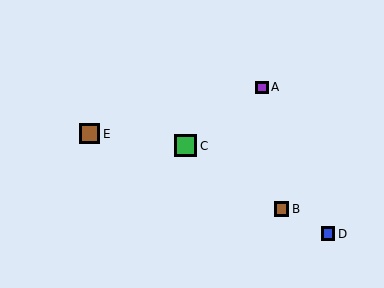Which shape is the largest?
The green square (labeled C) is the largest.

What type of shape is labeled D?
Shape D is a blue square.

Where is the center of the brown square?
The center of the brown square is at (90, 134).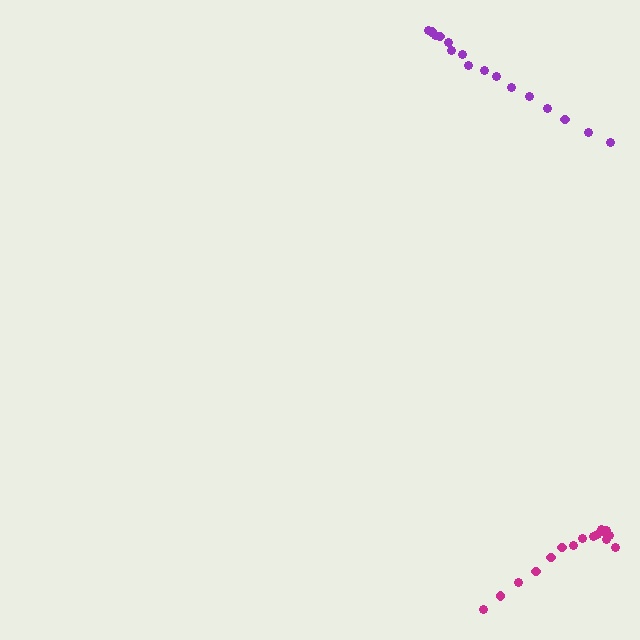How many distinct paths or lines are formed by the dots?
There are 2 distinct paths.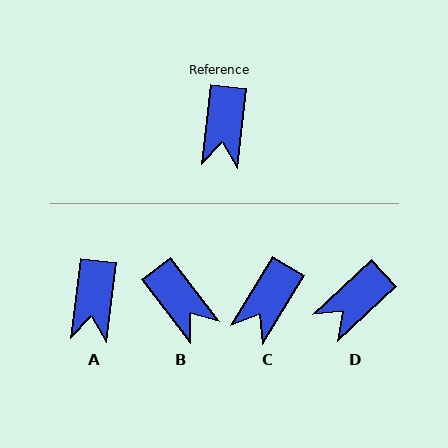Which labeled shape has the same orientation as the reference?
A.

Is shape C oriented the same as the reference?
No, it is off by about 24 degrees.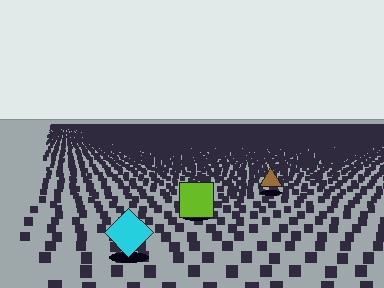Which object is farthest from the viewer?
The brown triangle is farthest from the viewer. It appears smaller and the ground texture around it is denser.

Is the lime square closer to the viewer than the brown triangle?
Yes. The lime square is closer — you can tell from the texture gradient: the ground texture is coarser near it.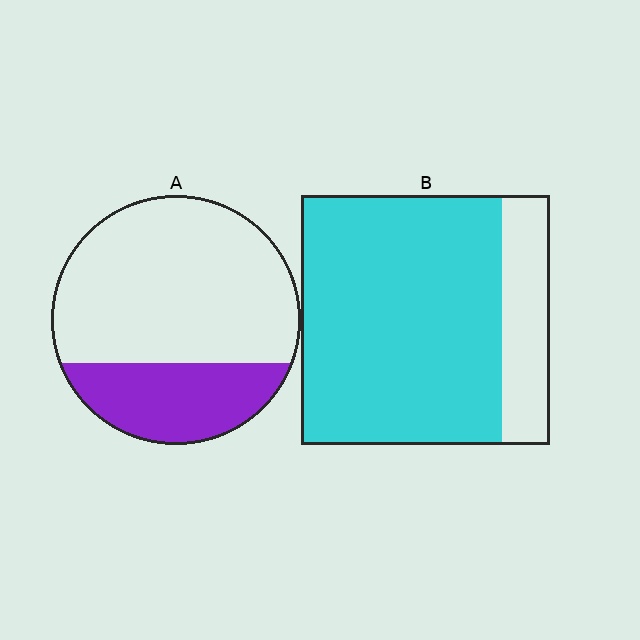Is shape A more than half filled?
No.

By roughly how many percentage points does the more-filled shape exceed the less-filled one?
By roughly 50 percentage points (B over A).